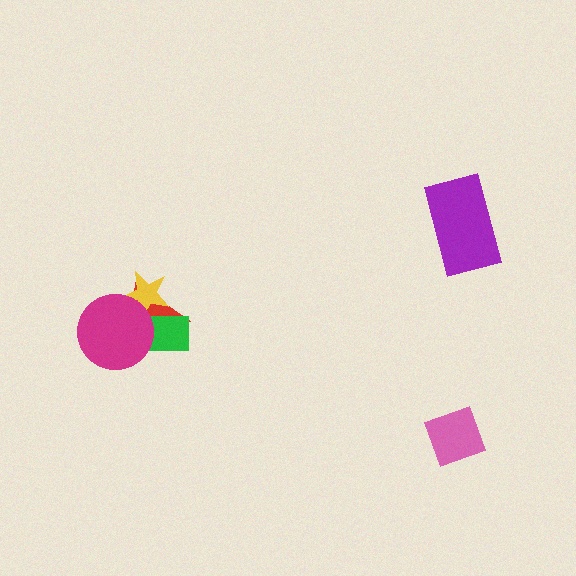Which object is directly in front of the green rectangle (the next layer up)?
The yellow star is directly in front of the green rectangle.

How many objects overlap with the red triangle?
3 objects overlap with the red triangle.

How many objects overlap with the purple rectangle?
0 objects overlap with the purple rectangle.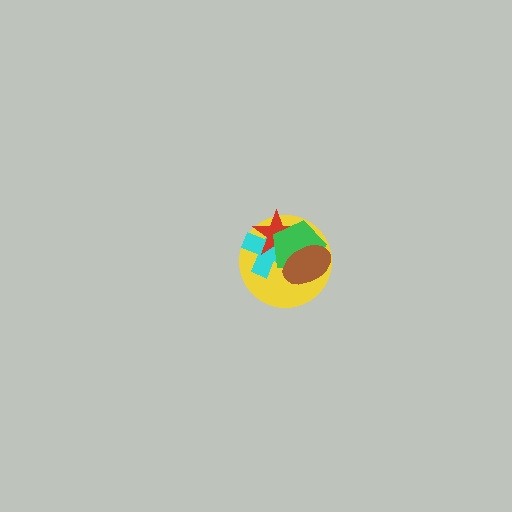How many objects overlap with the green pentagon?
4 objects overlap with the green pentagon.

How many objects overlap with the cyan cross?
4 objects overlap with the cyan cross.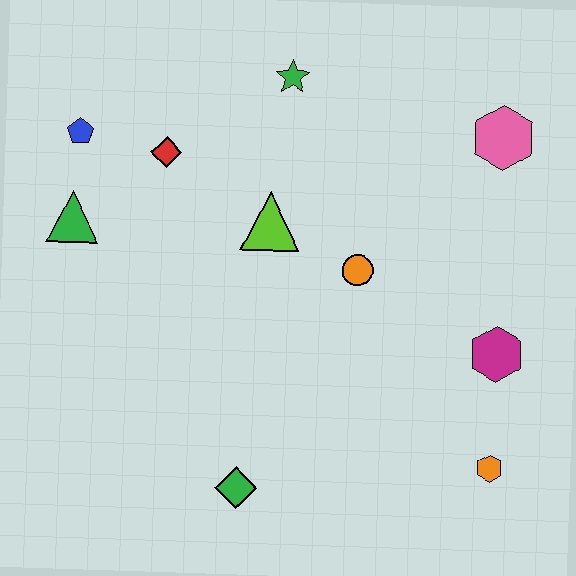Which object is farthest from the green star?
The orange hexagon is farthest from the green star.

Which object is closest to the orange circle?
The lime triangle is closest to the orange circle.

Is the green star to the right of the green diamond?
Yes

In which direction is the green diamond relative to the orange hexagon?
The green diamond is to the left of the orange hexagon.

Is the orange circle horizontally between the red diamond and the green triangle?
No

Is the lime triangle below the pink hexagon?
Yes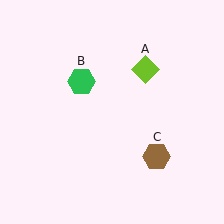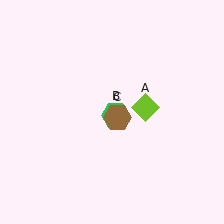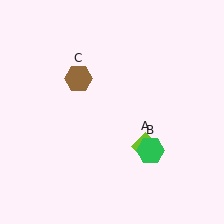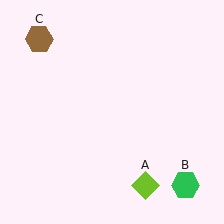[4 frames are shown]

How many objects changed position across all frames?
3 objects changed position: lime diamond (object A), green hexagon (object B), brown hexagon (object C).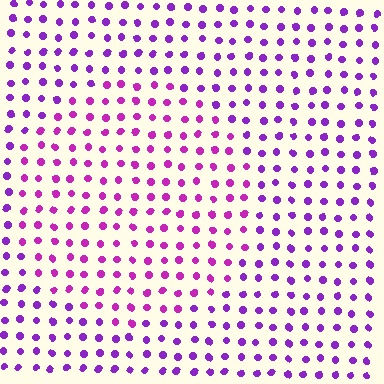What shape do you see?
I see a circle.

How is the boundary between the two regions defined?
The boundary is defined purely by a slight shift in hue (about 26 degrees). Spacing, size, and orientation are identical on both sides.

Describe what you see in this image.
The image is filled with small purple elements in a uniform arrangement. A circle-shaped region is visible where the elements are tinted to a slightly different hue, forming a subtle color boundary.